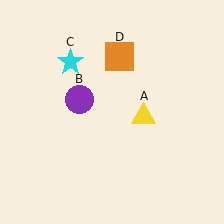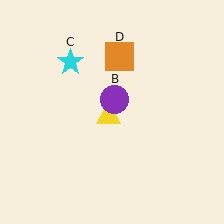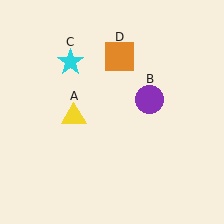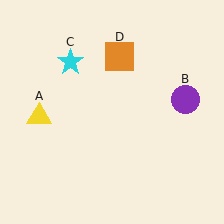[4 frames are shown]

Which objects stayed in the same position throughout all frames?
Cyan star (object C) and orange square (object D) remained stationary.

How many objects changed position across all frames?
2 objects changed position: yellow triangle (object A), purple circle (object B).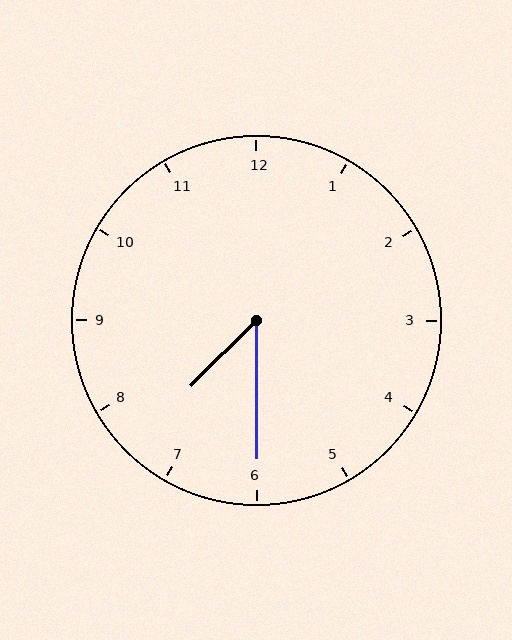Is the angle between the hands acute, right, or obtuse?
It is acute.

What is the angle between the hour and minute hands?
Approximately 45 degrees.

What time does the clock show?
7:30.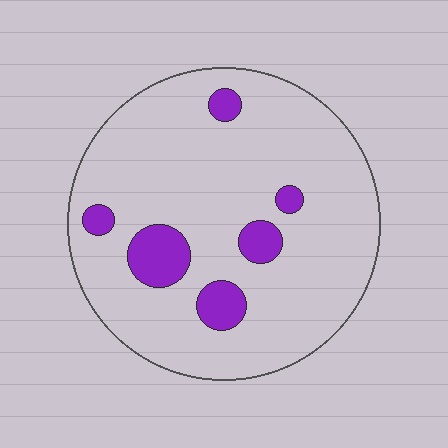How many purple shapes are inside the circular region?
6.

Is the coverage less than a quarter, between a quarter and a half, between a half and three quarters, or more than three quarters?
Less than a quarter.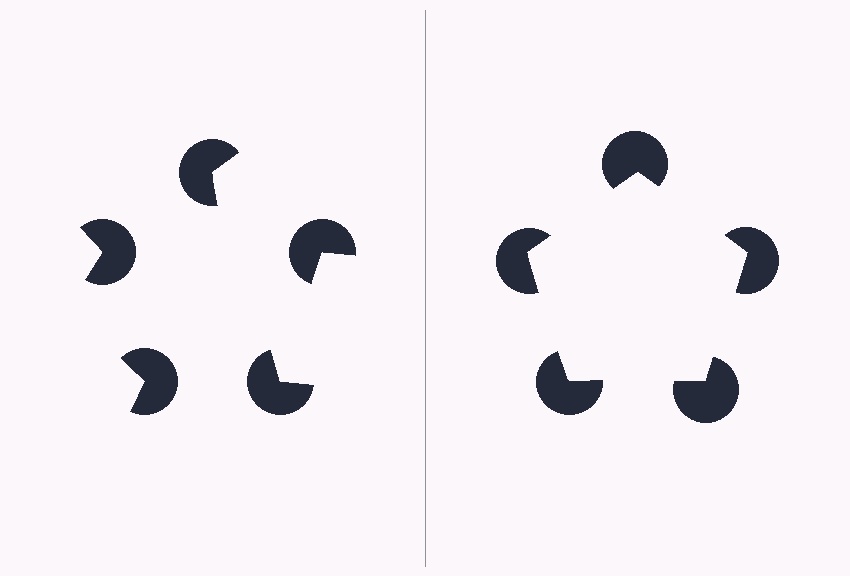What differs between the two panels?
The pac-man discs are positioned identically on both sides; only the wedge orientations differ. On the right they align to a pentagon; on the left they are misaligned.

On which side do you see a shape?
An illusory pentagon appears on the right side. On the left side the wedge cuts are rotated, so no coherent shape forms.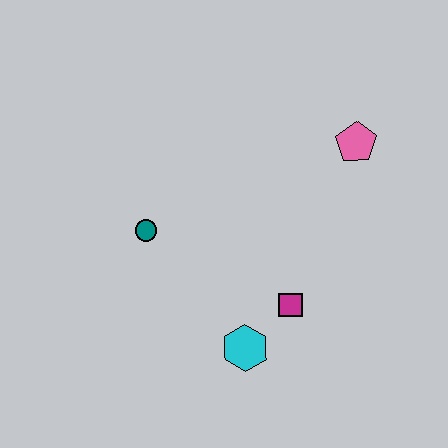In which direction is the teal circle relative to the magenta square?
The teal circle is to the left of the magenta square.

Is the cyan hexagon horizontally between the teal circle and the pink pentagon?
Yes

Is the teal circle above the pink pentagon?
No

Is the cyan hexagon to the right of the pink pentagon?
No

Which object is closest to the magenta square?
The cyan hexagon is closest to the magenta square.